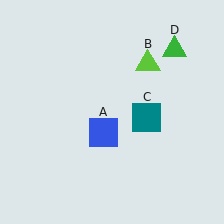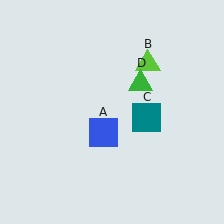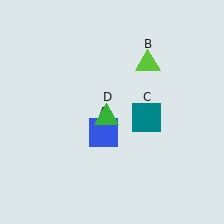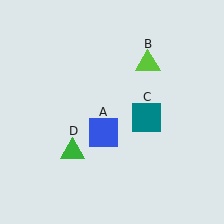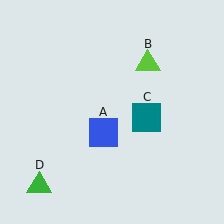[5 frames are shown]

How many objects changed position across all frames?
1 object changed position: green triangle (object D).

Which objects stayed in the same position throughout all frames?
Blue square (object A) and lime triangle (object B) and teal square (object C) remained stationary.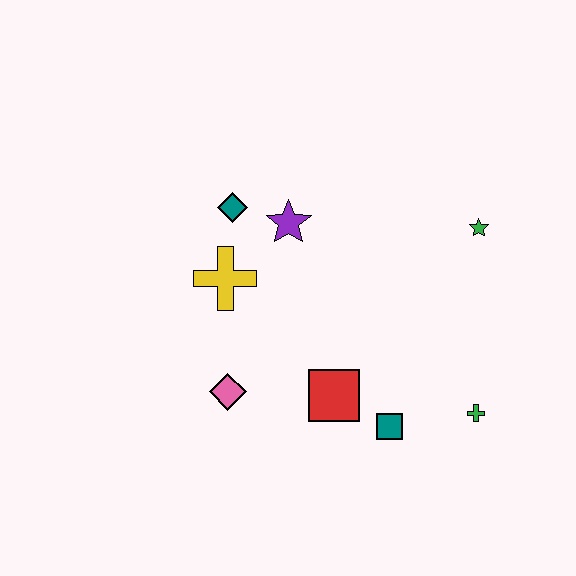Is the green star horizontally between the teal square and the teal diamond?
No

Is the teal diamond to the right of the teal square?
No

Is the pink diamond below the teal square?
No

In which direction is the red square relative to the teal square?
The red square is to the left of the teal square.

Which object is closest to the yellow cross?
The teal diamond is closest to the yellow cross.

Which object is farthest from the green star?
The pink diamond is farthest from the green star.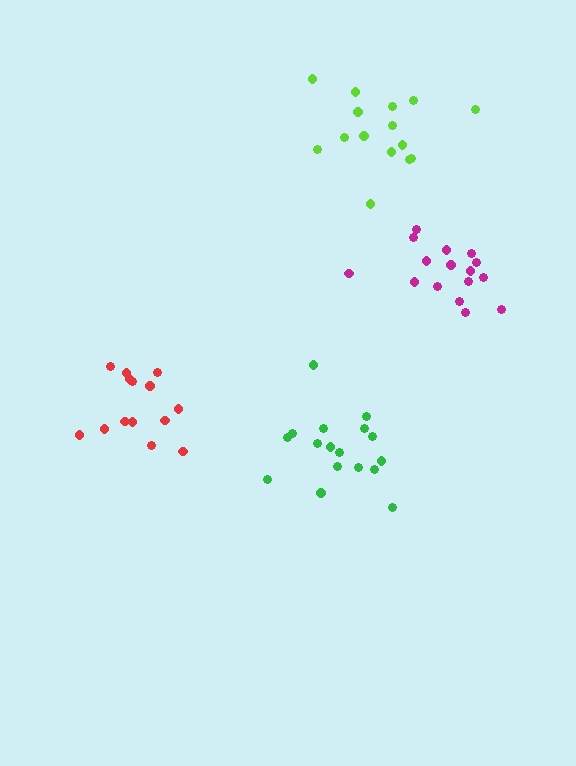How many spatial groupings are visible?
There are 4 spatial groupings.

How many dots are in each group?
Group 1: 15 dots, Group 2: 14 dots, Group 3: 16 dots, Group 4: 17 dots (62 total).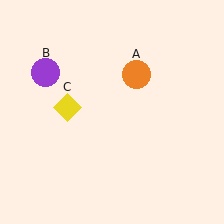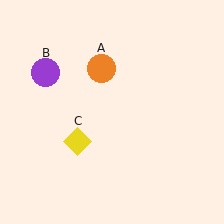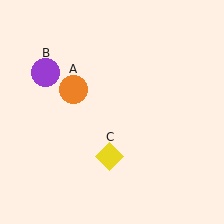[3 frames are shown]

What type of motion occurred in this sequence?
The orange circle (object A), yellow diamond (object C) rotated counterclockwise around the center of the scene.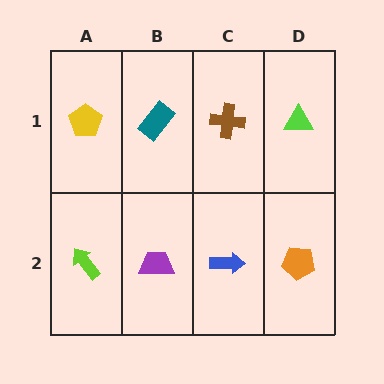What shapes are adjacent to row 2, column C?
A brown cross (row 1, column C), a purple trapezoid (row 2, column B), an orange pentagon (row 2, column D).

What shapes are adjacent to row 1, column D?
An orange pentagon (row 2, column D), a brown cross (row 1, column C).